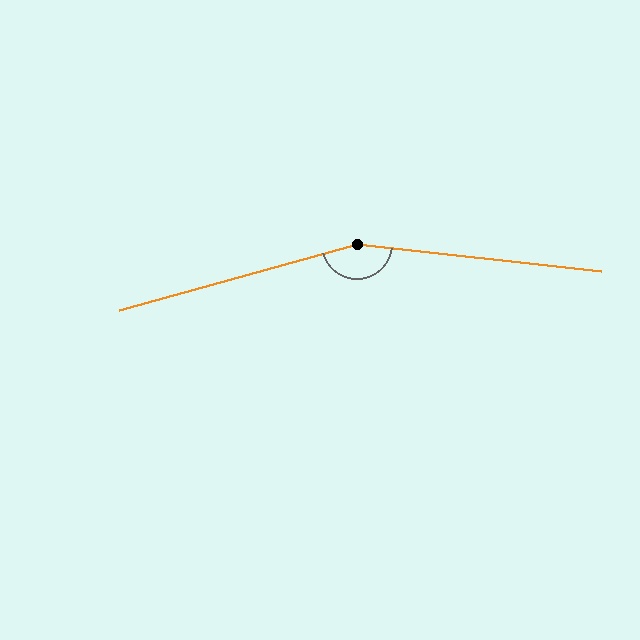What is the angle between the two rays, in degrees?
Approximately 158 degrees.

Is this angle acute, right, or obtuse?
It is obtuse.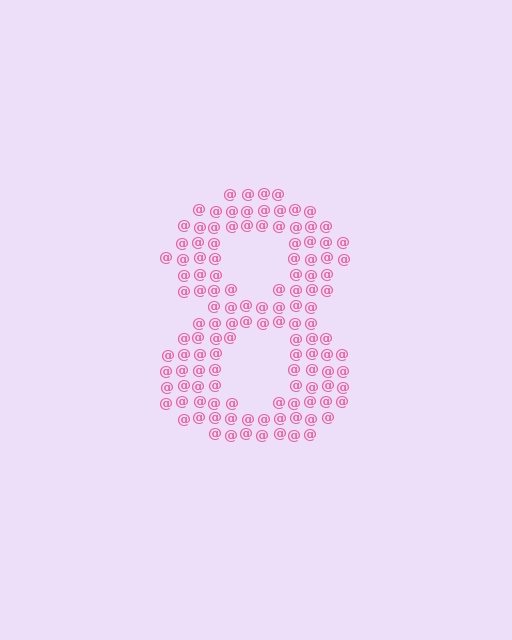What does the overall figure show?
The overall figure shows the digit 8.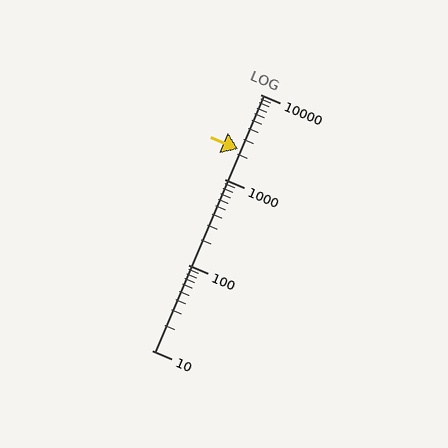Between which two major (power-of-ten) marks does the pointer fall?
The pointer is between 1000 and 10000.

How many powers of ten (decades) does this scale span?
The scale spans 3 decades, from 10 to 10000.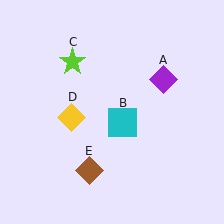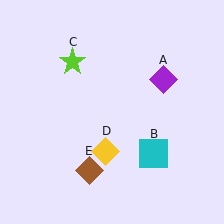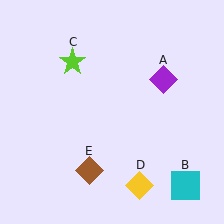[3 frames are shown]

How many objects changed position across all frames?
2 objects changed position: cyan square (object B), yellow diamond (object D).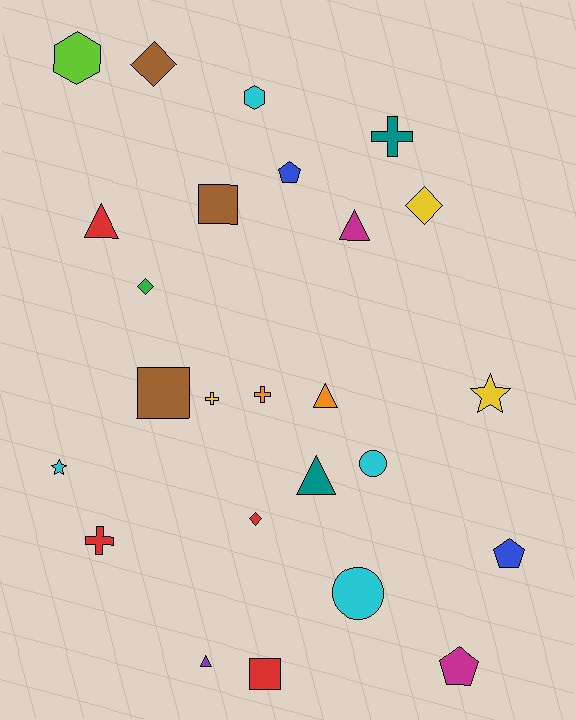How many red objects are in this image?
There are 4 red objects.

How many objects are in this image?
There are 25 objects.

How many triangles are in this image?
There are 5 triangles.